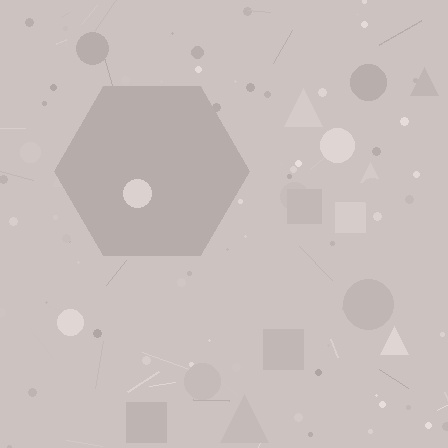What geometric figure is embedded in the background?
A hexagon is embedded in the background.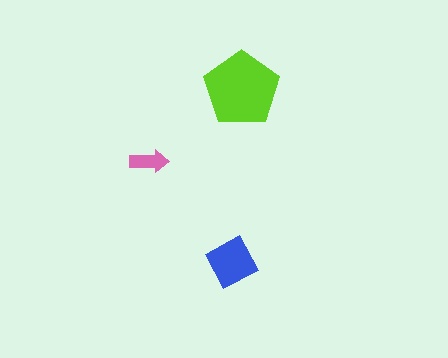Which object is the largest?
The lime pentagon.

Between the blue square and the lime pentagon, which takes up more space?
The lime pentagon.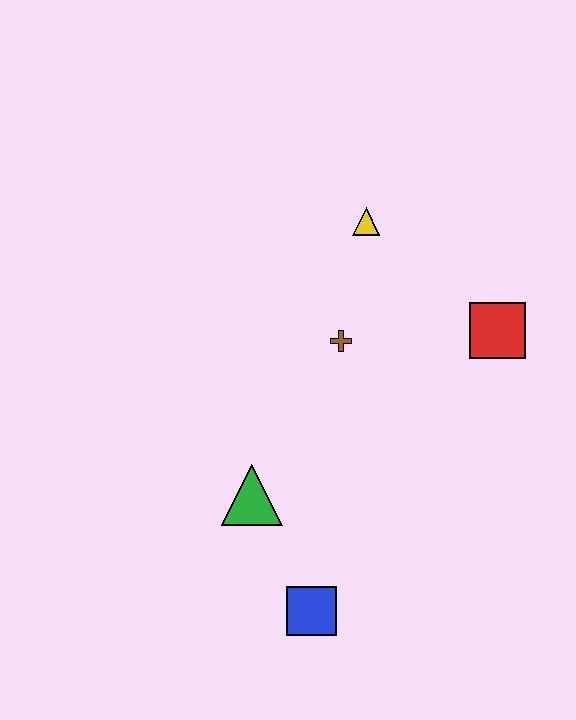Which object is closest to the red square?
The brown cross is closest to the red square.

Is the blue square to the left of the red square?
Yes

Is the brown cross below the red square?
Yes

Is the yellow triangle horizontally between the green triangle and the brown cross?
No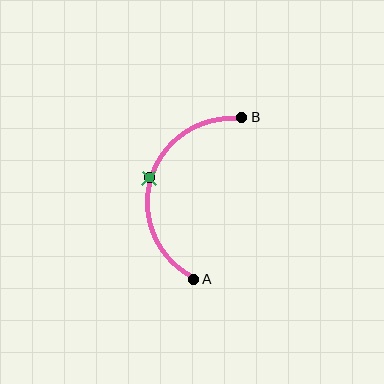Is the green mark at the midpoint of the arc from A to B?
Yes. The green mark lies on the arc at equal arc-length from both A and B — it is the arc midpoint.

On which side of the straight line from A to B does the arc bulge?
The arc bulges to the left of the straight line connecting A and B.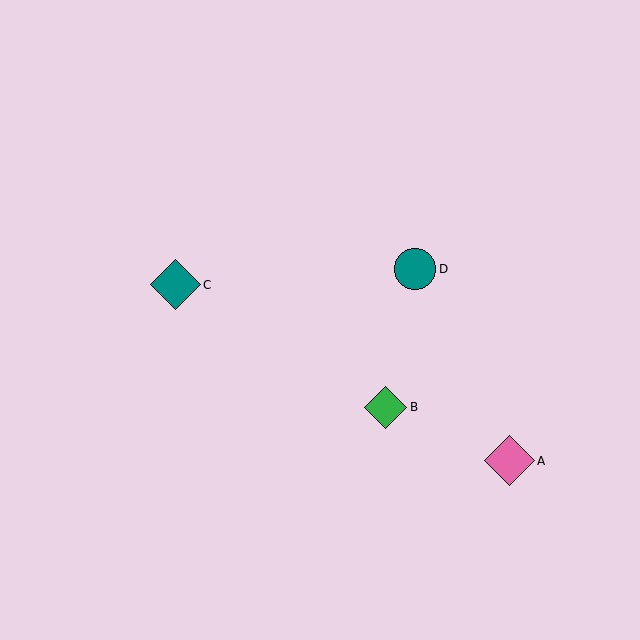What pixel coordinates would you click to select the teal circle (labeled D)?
Click at (415, 269) to select the teal circle D.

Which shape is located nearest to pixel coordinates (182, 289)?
The teal diamond (labeled C) at (175, 285) is nearest to that location.